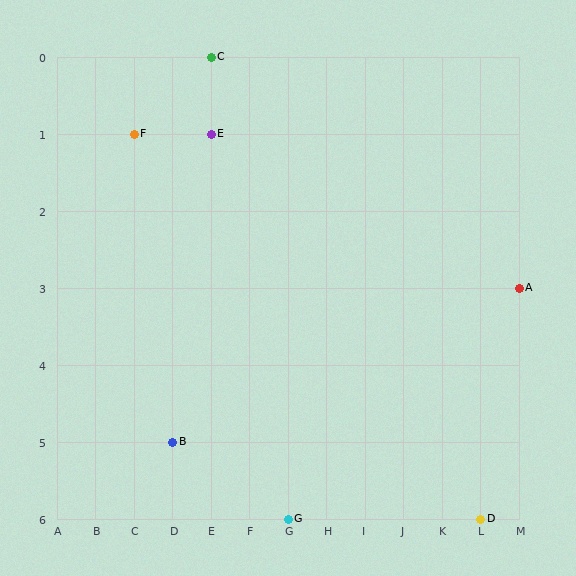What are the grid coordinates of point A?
Point A is at grid coordinates (M, 3).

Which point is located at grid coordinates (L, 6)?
Point D is at (L, 6).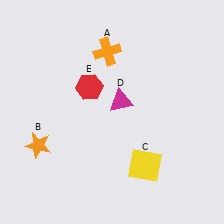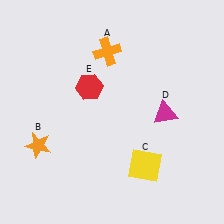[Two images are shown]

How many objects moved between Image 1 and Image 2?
1 object moved between the two images.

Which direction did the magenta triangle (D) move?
The magenta triangle (D) moved right.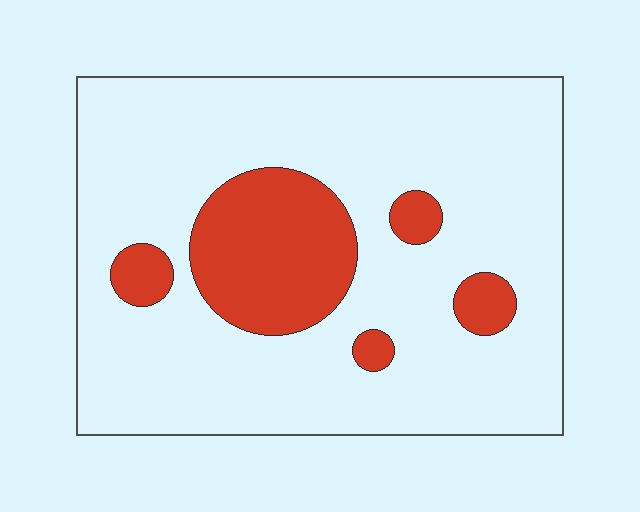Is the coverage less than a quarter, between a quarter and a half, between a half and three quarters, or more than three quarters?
Less than a quarter.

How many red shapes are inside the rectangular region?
5.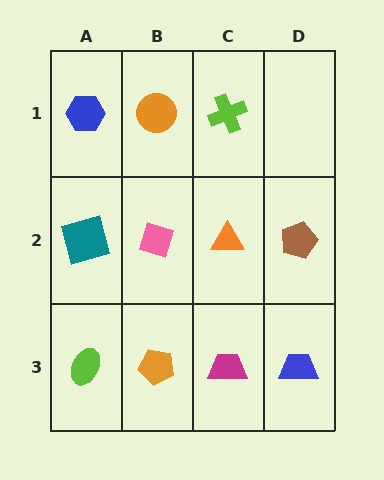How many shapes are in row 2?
4 shapes.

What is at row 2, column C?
An orange triangle.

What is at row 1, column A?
A blue hexagon.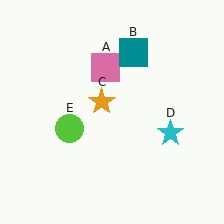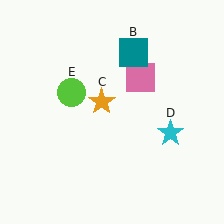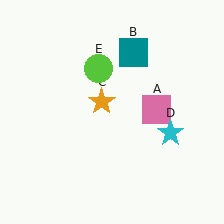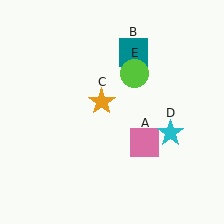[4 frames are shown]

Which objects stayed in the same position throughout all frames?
Teal square (object B) and orange star (object C) and cyan star (object D) remained stationary.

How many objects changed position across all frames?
2 objects changed position: pink square (object A), lime circle (object E).